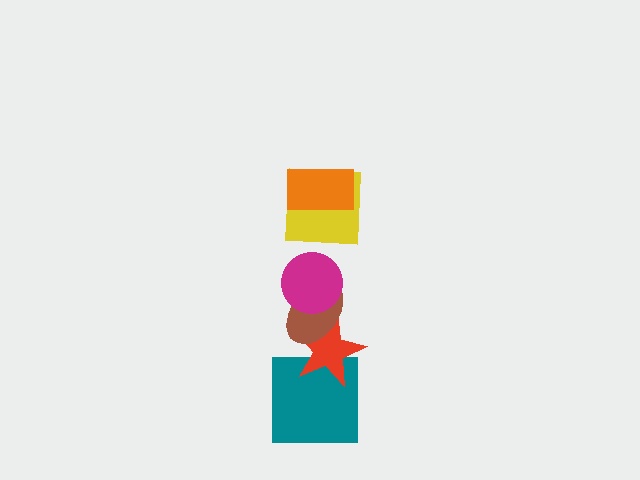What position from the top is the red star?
The red star is 5th from the top.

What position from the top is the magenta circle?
The magenta circle is 3rd from the top.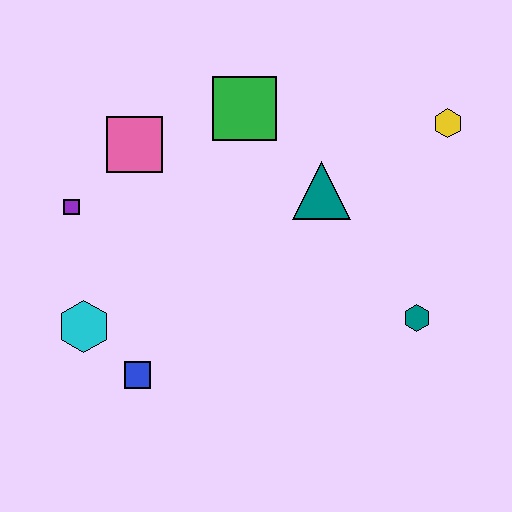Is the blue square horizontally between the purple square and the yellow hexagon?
Yes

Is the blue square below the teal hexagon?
Yes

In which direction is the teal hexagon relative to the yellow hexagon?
The teal hexagon is below the yellow hexagon.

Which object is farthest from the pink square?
The teal hexagon is farthest from the pink square.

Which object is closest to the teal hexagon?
The teal triangle is closest to the teal hexagon.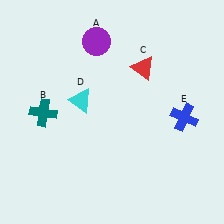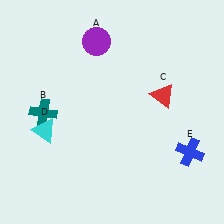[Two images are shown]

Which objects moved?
The objects that moved are: the red triangle (C), the cyan triangle (D), the blue cross (E).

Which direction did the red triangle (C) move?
The red triangle (C) moved down.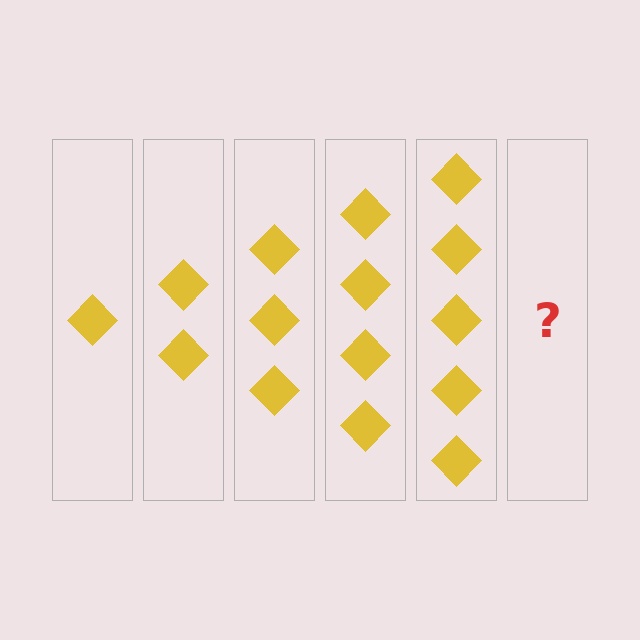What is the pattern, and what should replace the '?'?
The pattern is that each step adds one more diamond. The '?' should be 6 diamonds.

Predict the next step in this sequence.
The next step is 6 diamonds.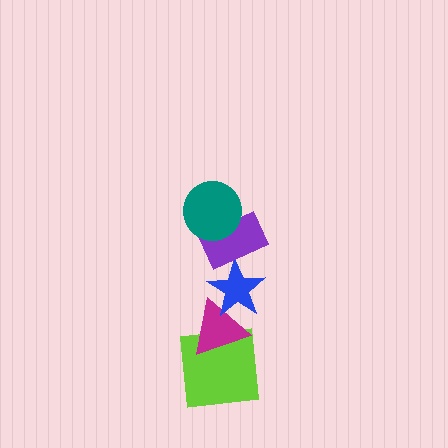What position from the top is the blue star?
The blue star is 3rd from the top.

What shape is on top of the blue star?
The purple rectangle is on top of the blue star.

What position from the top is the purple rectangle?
The purple rectangle is 2nd from the top.